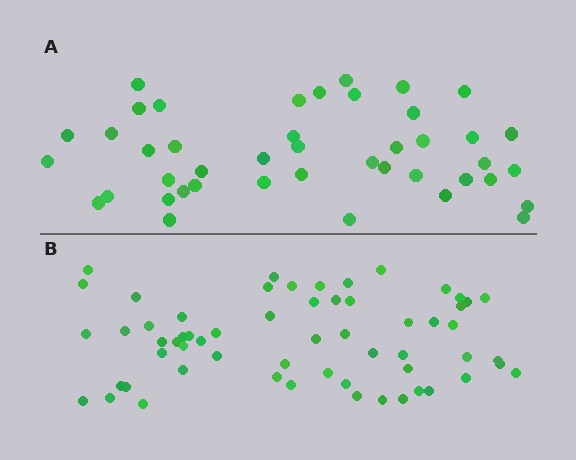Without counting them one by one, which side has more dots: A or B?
Region B (the bottom region) has more dots.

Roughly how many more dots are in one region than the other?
Region B has approximately 15 more dots than region A.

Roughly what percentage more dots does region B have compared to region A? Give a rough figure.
About 40% more.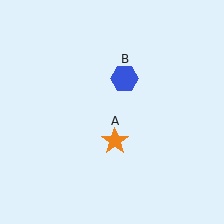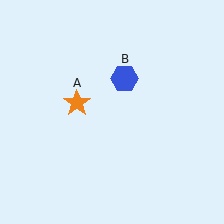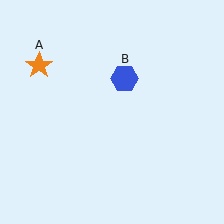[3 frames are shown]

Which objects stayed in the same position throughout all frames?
Blue hexagon (object B) remained stationary.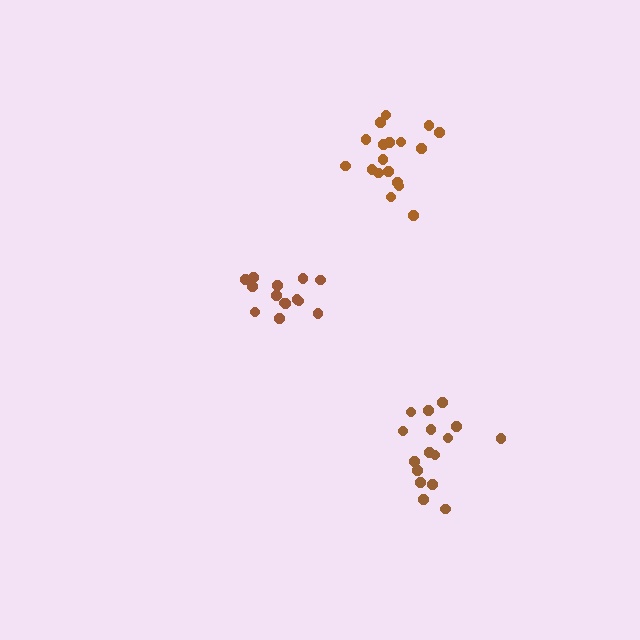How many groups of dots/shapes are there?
There are 3 groups.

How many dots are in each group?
Group 1: 14 dots, Group 2: 17 dots, Group 3: 18 dots (49 total).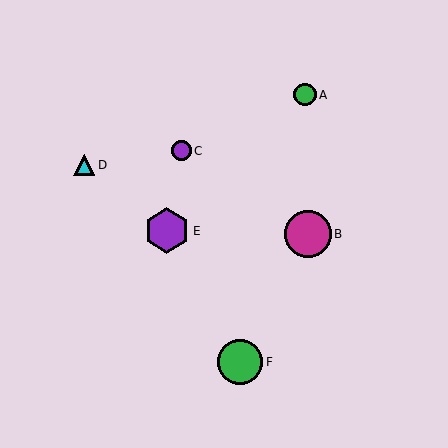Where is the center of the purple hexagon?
The center of the purple hexagon is at (167, 231).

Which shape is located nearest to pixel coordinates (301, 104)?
The green circle (labeled A) at (305, 95) is nearest to that location.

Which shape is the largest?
The magenta circle (labeled B) is the largest.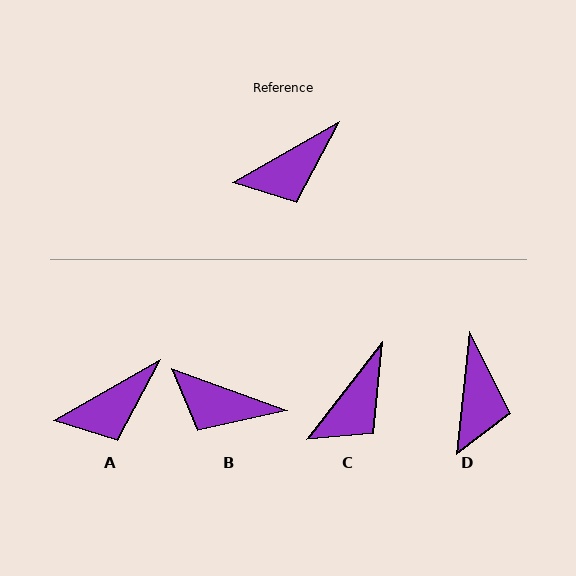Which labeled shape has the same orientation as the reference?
A.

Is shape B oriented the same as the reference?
No, it is off by about 50 degrees.